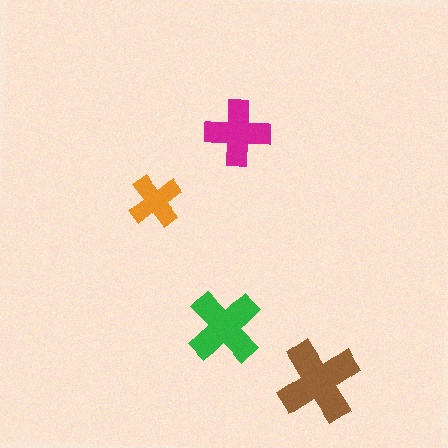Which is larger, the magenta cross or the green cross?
The green one.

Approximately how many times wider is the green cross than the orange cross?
About 1.5 times wider.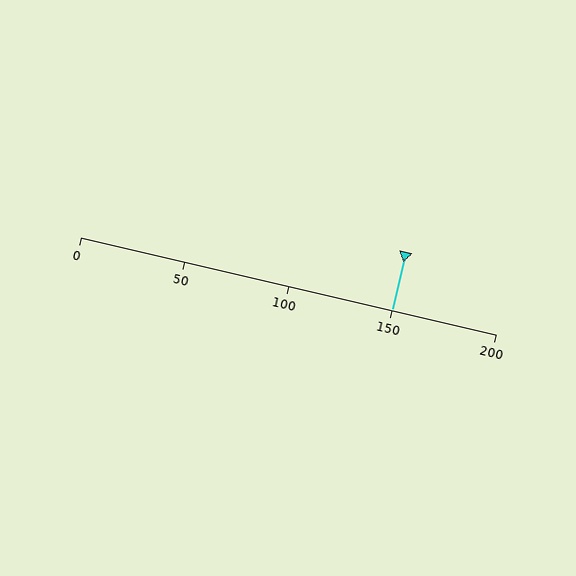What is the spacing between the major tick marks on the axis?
The major ticks are spaced 50 apart.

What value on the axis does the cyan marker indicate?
The marker indicates approximately 150.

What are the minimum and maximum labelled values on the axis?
The axis runs from 0 to 200.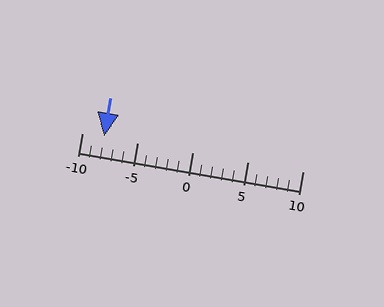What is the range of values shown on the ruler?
The ruler shows values from -10 to 10.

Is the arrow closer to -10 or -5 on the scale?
The arrow is closer to -10.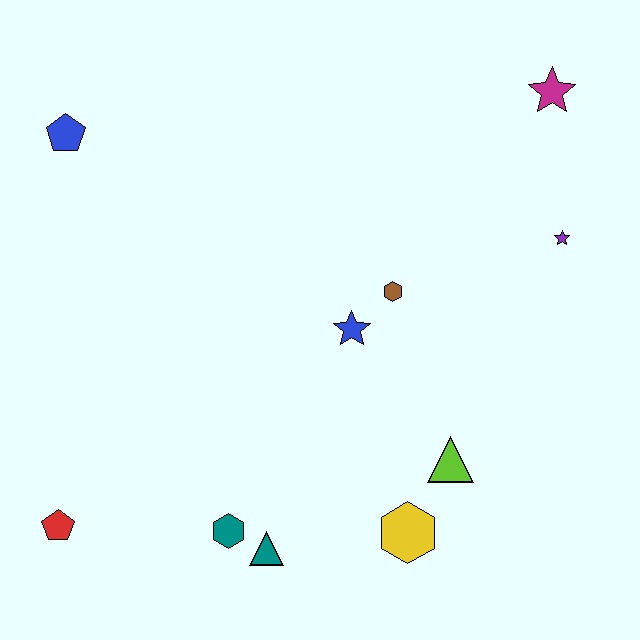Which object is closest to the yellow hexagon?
The lime triangle is closest to the yellow hexagon.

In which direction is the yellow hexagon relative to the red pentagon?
The yellow hexagon is to the right of the red pentagon.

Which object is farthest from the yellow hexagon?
The blue pentagon is farthest from the yellow hexagon.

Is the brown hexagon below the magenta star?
Yes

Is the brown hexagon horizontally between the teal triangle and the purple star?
Yes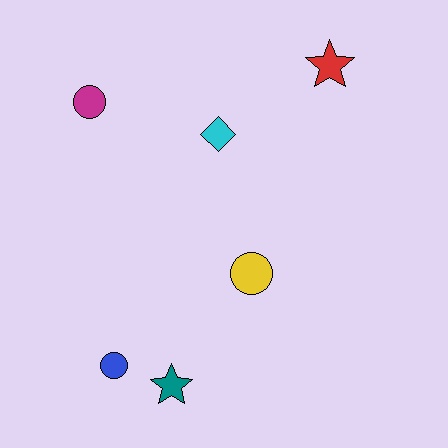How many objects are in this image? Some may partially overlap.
There are 6 objects.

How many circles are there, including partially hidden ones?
There are 3 circles.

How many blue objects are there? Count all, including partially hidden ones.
There is 1 blue object.